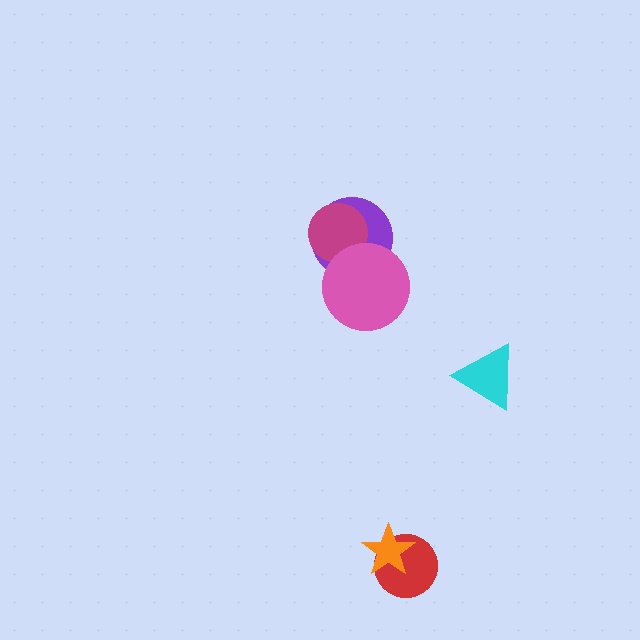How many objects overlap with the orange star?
1 object overlaps with the orange star.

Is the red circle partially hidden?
Yes, it is partially covered by another shape.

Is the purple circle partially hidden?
Yes, it is partially covered by another shape.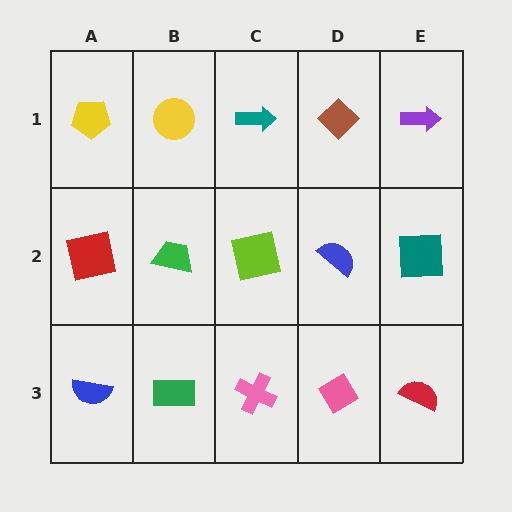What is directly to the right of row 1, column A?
A yellow circle.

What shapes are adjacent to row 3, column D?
A blue semicircle (row 2, column D), a pink cross (row 3, column C), a red semicircle (row 3, column E).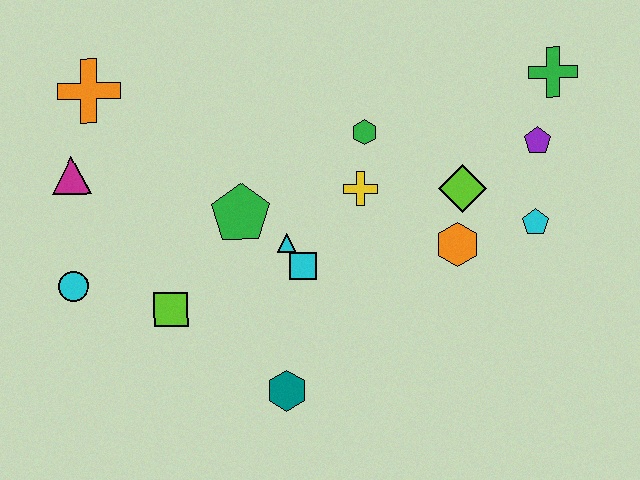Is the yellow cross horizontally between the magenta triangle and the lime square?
No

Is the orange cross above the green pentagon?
Yes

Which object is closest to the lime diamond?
The orange hexagon is closest to the lime diamond.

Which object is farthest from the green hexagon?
The cyan circle is farthest from the green hexagon.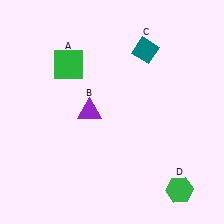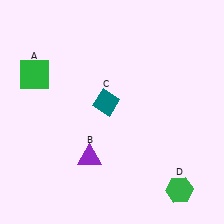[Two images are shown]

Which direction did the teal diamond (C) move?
The teal diamond (C) moved down.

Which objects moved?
The objects that moved are: the green square (A), the purple triangle (B), the teal diamond (C).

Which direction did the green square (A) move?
The green square (A) moved left.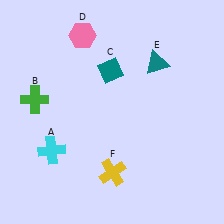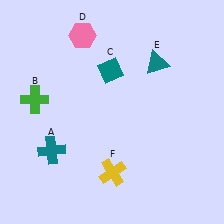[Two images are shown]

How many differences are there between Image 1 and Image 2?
There is 1 difference between the two images.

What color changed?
The cross (A) changed from cyan in Image 1 to teal in Image 2.